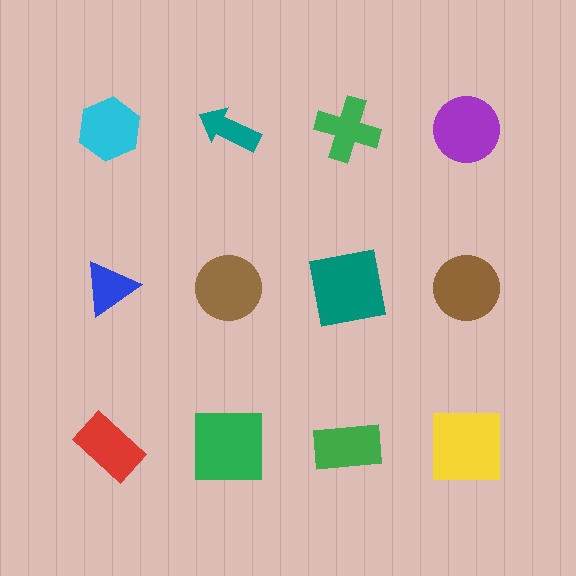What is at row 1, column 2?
A teal arrow.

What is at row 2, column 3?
A teal square.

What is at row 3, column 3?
A green rectangle.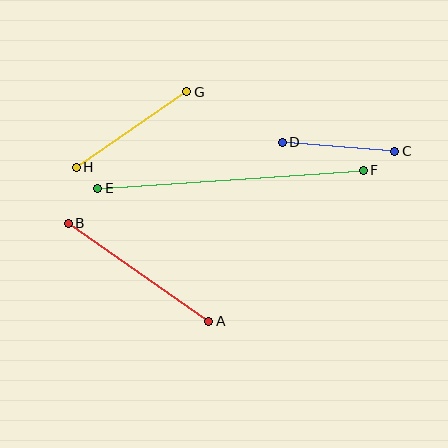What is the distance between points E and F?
The distance is approximately 266 pixels.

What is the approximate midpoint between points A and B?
The midpoint is at approximately (139, 272) pixels.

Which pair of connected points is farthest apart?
Points E and F are farthest apart.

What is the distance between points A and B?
The distance is approximately 171 pixels.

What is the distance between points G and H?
The distance is approximately 134 pixels.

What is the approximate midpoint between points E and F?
The midpoint is at approximately (230, 179) pixels.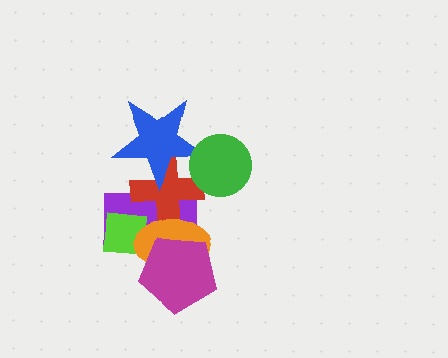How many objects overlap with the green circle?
2 objects overlap with the green circle.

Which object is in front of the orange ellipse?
The magenta pentagon is in front of the orange ellipse.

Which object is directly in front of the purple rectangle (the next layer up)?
The lime square is directly in front of the purple rectangle.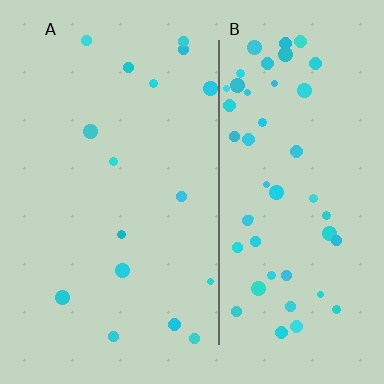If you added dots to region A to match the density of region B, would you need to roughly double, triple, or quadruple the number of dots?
Approximately triple.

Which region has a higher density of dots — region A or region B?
B (the right).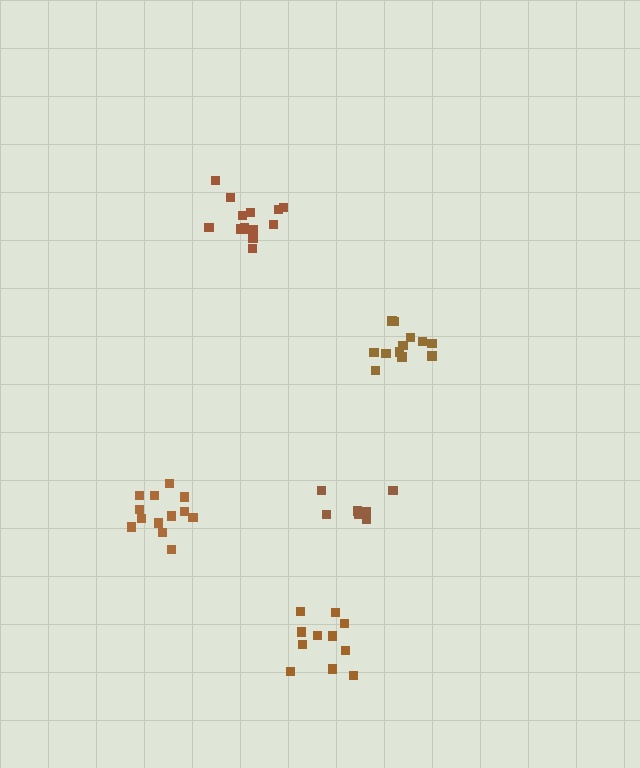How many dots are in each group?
Group 1: 8 dots, Group 2: 12 dots, Group 3: 11 dots, Group 4: 13 dots, Group 5: 14 dots (58 total).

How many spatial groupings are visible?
There are 5 spatial groupings.